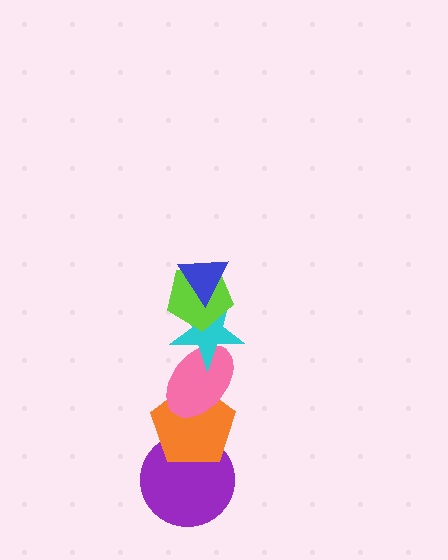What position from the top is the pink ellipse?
The pink ellipse is 4th from the top.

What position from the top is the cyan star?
The cyan star is 3rd from the top.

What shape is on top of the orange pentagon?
The pink ellipse is on top of the orange pentagon.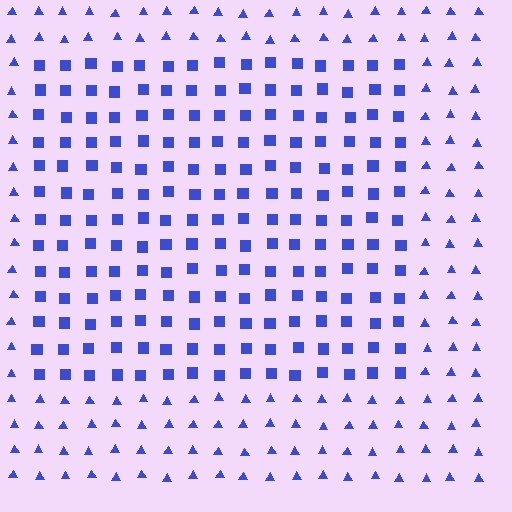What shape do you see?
I see a rectangle.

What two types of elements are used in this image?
The image uses squares inside the rectangle region and triangles outside it.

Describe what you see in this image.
The image is filled with small blue elements arranged in a uniform grid. A rectangle-shaped region contains squares, while the surrounding area contains triangles. The boundary is defined purely by the change in element shape.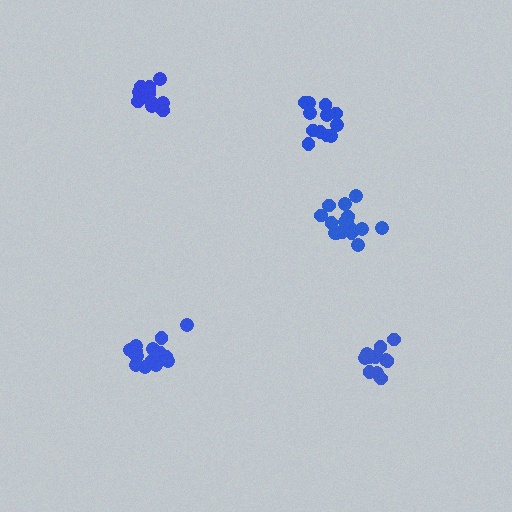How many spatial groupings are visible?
There are 5 spatial groupings.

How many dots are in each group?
Group 1: 11 dots, Group 2: 16 dots, Group 3: 12 dots, Group 4: 16 dots, Group 5: 12 dots (67 total).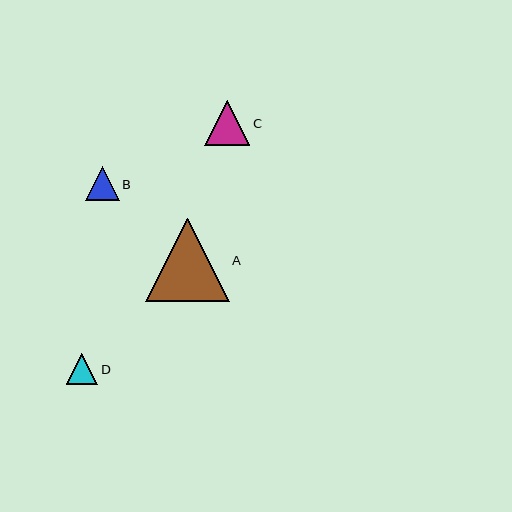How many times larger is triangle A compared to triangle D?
Triangle A is approximately 2.7 times the size of triangle D.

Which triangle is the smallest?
Triangle D is the smallest with a size of approximately 31 pixels.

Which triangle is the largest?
Triangle A is the largest with a size of approximately 84 pixels.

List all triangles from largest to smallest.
From largest to smallest: A, C, B, D.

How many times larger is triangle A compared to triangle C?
Triangle A is approximately 1.8 times the size of triangle C.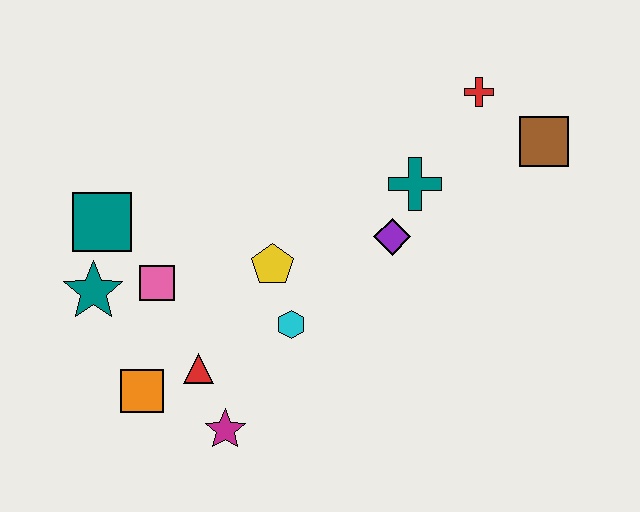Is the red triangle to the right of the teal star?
Yes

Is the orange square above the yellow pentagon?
No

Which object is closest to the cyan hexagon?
The yellow pentagon is closest to the cyan hexagon.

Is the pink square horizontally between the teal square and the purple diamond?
Yes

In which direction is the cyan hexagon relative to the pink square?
The cyan hexagon is to the right of the pink square.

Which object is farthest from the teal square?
The brown square is farthest from the teal square.